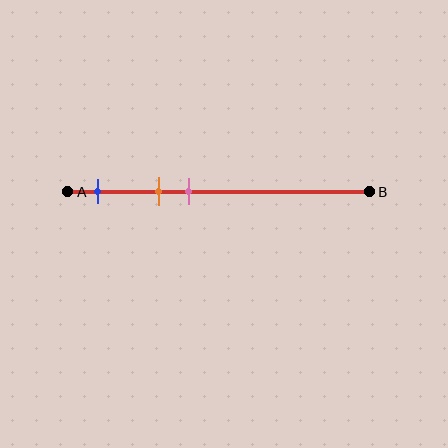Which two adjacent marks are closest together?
The orange and pink marks are the closest adjacent pair.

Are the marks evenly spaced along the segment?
Yes, the marks are approximately evenly spaced.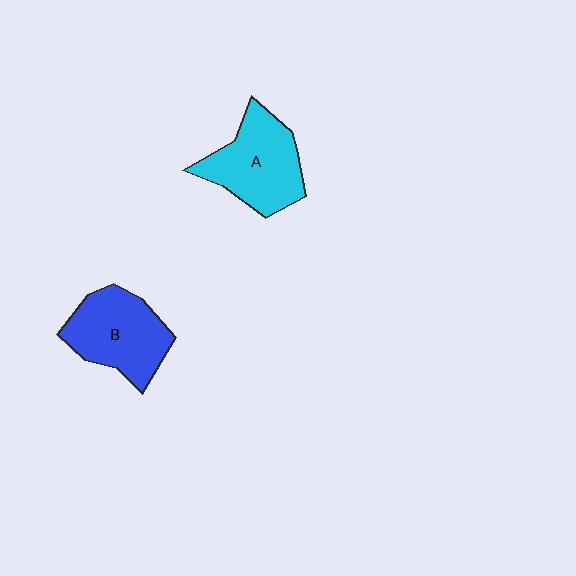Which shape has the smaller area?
Shape B (blue).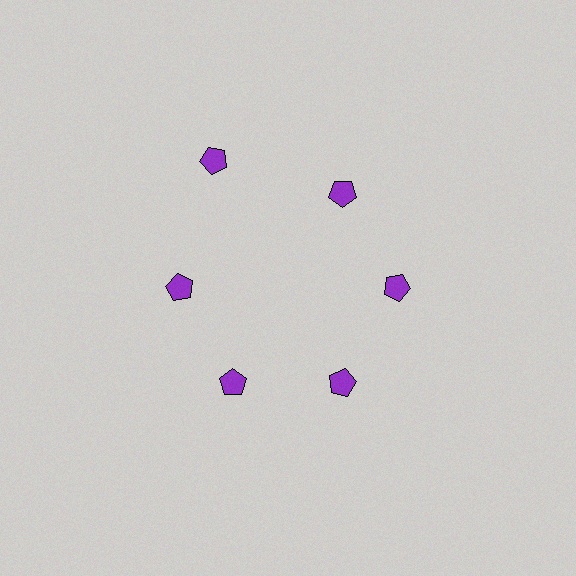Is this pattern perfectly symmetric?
No. The 6 purple pentagons are arranged in a ring, but one element near the 11 o'clock position is pushed outward from the center, breaking the 6-fold rotational symmetry.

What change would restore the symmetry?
The symmetry would be restored by moving it inward, back onto the ring so that all 6 pentagons sit at equal angles and equal distance from the center.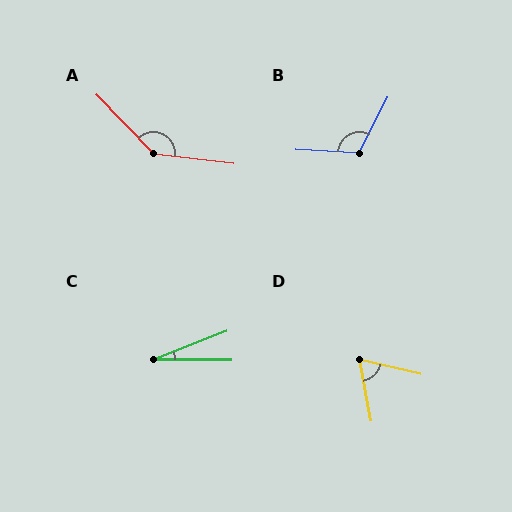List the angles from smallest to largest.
C (22°), D (66°), B (114°), A (141°).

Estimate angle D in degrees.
Approximately 66 degrees.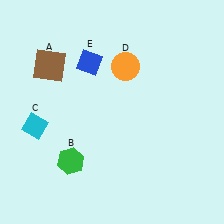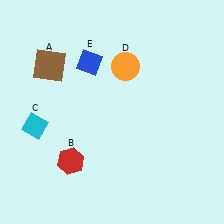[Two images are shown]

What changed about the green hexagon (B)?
In Image 1, B is green. In Image 2, it changed to red.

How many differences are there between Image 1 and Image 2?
There is 1 difference between the two images.